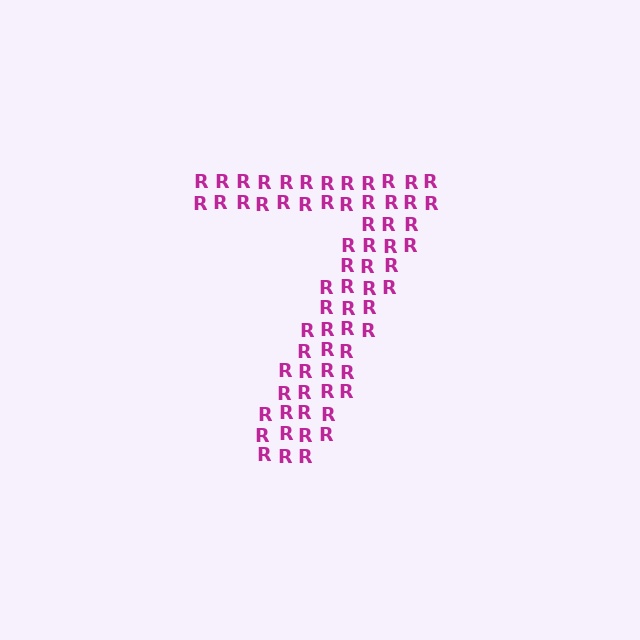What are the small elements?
The small elements are letter R's.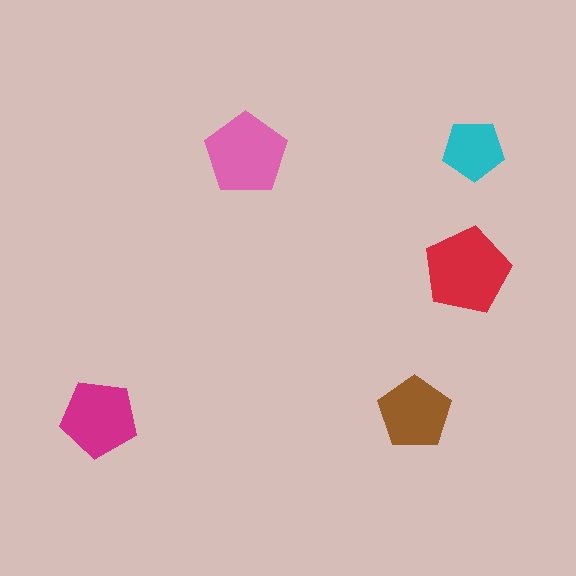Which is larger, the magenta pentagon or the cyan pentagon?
The magenta one.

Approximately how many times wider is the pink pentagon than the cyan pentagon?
About 1.5 times wider.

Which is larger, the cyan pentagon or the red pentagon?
The red one.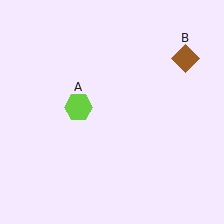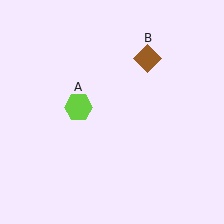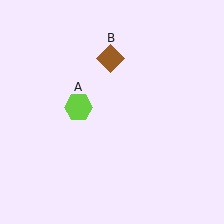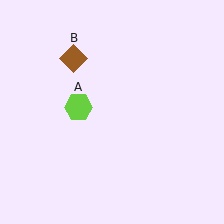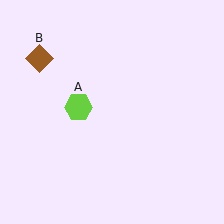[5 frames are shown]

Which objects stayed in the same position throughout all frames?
Lime hexagon (object A) remained stationary.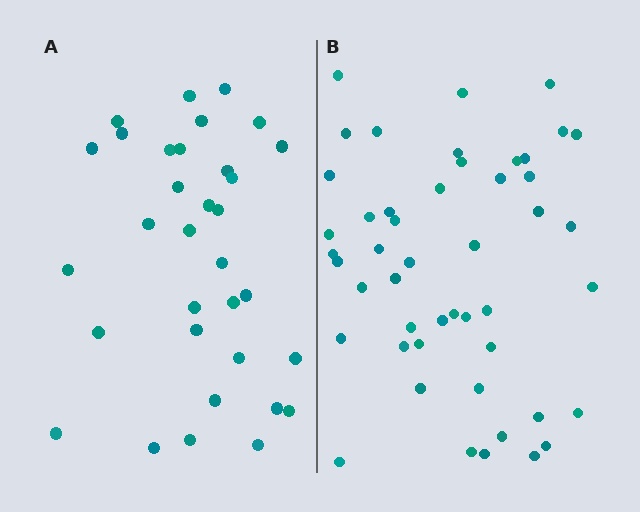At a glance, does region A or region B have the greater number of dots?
Region B (the right region) has more dots.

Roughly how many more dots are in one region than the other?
Region B has approximately 15 more dots than region A.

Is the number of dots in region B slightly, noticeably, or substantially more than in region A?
Region B has substantially more. The ratio is roughly 1.5 to 1.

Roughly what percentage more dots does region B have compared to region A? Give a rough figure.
About 45% more.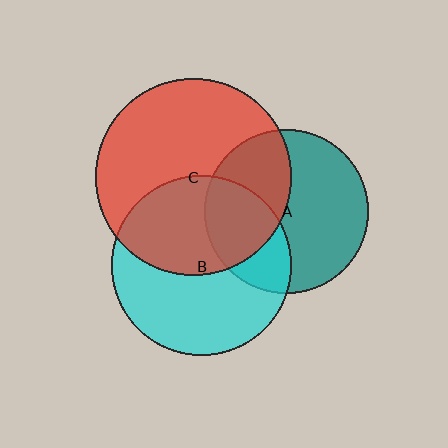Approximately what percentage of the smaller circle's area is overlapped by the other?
Approximately 40%.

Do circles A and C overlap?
Yes.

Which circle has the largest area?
Circle C (red).